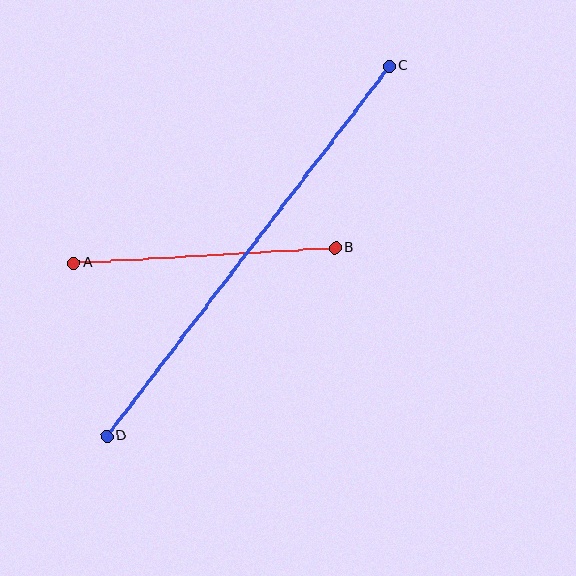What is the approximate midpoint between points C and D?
The midpoint is at approximately (248, 251) pixels.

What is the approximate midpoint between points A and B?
The midpoint is at approximately (204, 255) pixels.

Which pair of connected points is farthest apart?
Points C and D are farthest apart.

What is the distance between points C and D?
The distance is approximately 465 pixels.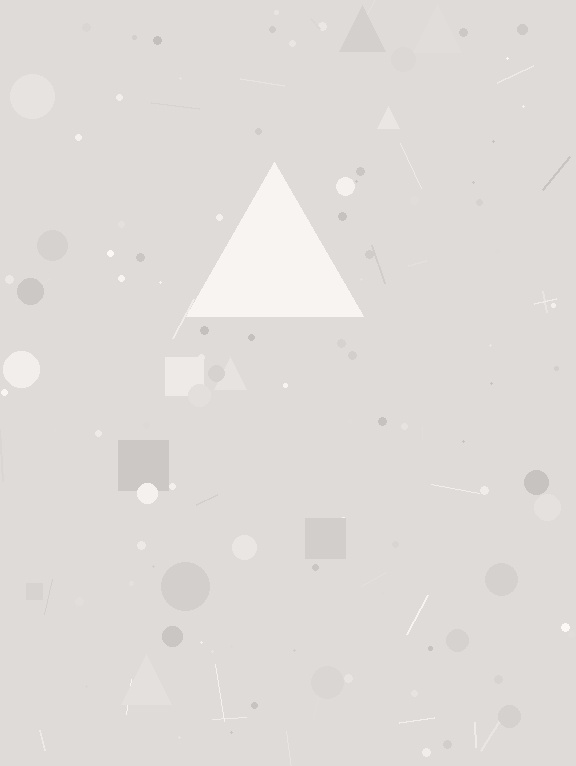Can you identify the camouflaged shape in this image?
The camouflaged shape is a triangle.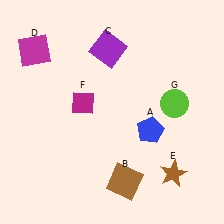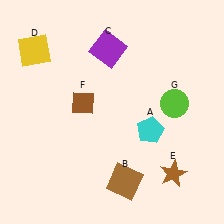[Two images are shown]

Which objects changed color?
A changed from blue to cyan. D changed from magenta to yellow. F changed from magenta to brown.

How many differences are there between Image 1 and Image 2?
There are 3 differences between the two images.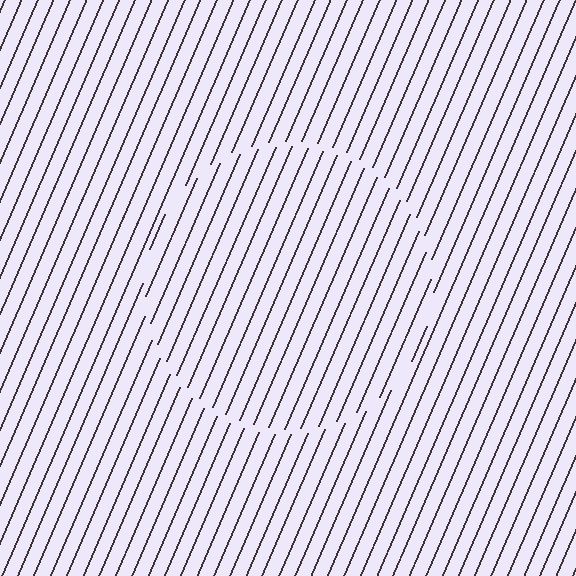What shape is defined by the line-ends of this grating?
An illusory circle. The interior of the shape contains the same grating, shifted by half a period — the contour is defined by the phase discontinuity where line-ends from the inner and outer gratings abut.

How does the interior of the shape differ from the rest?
The interior of the shape contains the same grating, shifted by half a period — the contour is defined by the phase discontinuity where line-ends from the inner and outer gratings abut.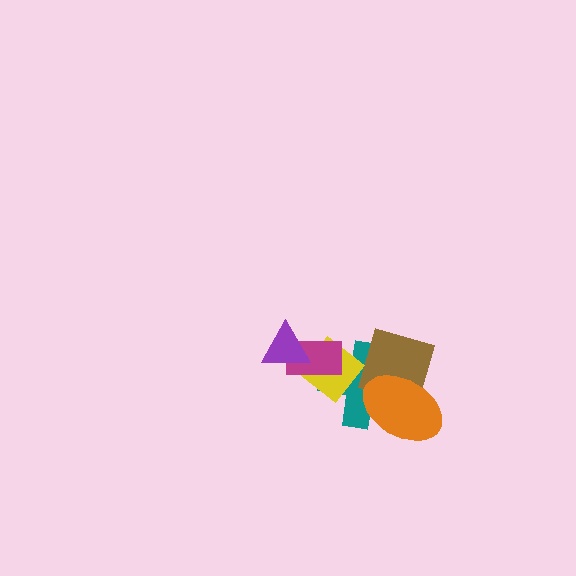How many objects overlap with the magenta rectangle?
3 objects overlap with the magenta rectangle.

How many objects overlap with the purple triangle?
2 objects overlap with the purple triangle.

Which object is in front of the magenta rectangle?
The purple triangle is in front of the magenta rectangle.